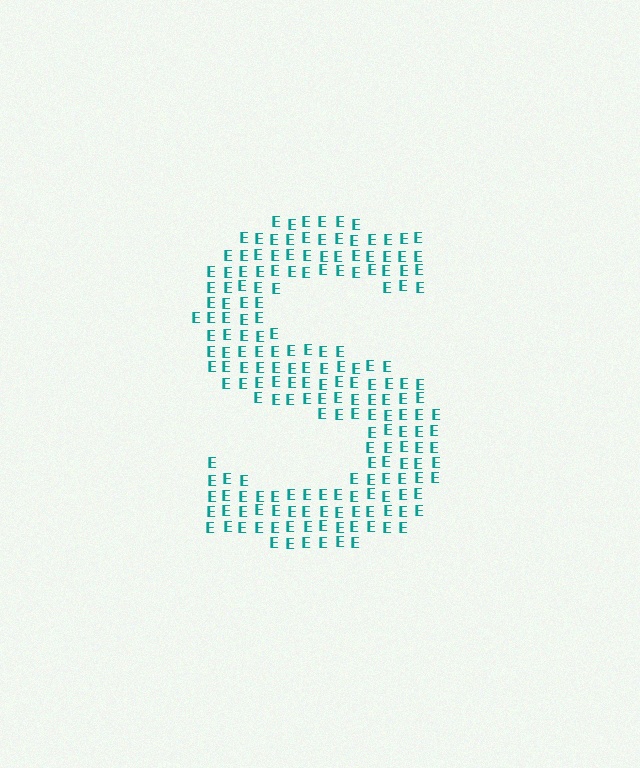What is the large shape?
The large shape is the letter S.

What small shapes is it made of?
It is made of small letter E's.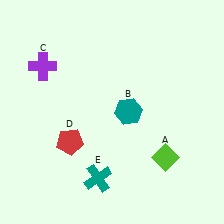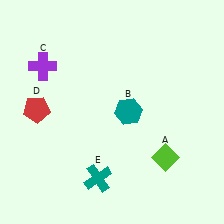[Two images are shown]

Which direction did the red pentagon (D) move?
The red pentagon (D) moved left.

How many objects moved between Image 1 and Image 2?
1 object moved between the two images.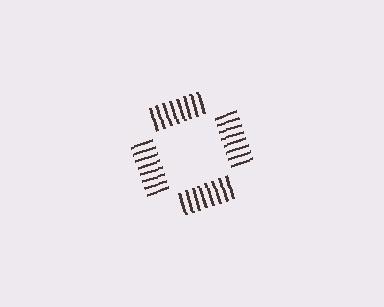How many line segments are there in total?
32 — 8 along each of the 4 edges.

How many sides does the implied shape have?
4 sides — the line-ends trace a square.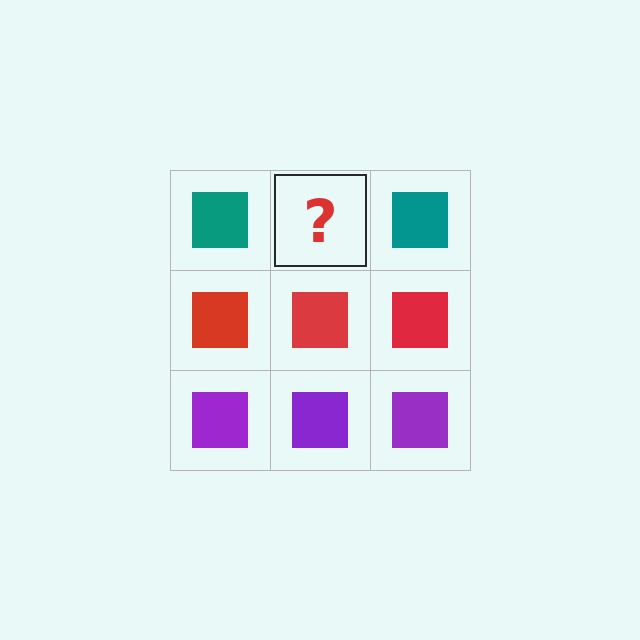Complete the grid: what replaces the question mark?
The question mark should be replaced with a teal square.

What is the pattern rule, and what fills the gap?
The rule is that each row has a consistent color. The gap should be filled with a teal square.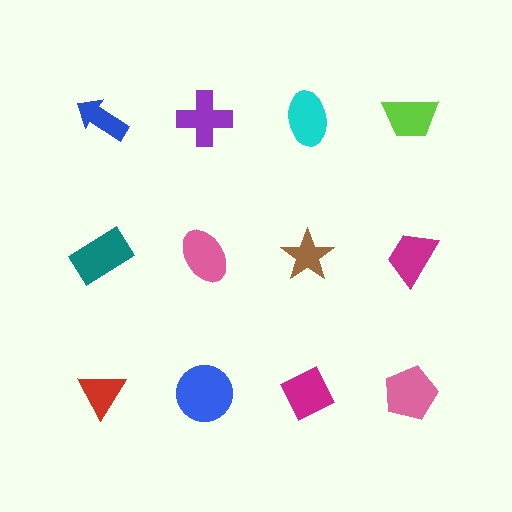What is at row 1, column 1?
A blue arrow.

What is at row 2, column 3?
A brown star.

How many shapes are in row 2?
4 shapes.